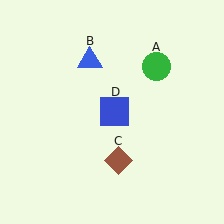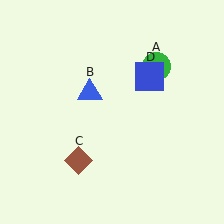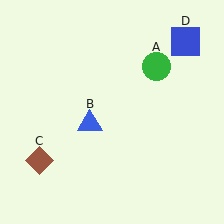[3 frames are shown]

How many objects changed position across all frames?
3 objects changed position: blue triangle (object B), brown diamond (object C), blue square (object D).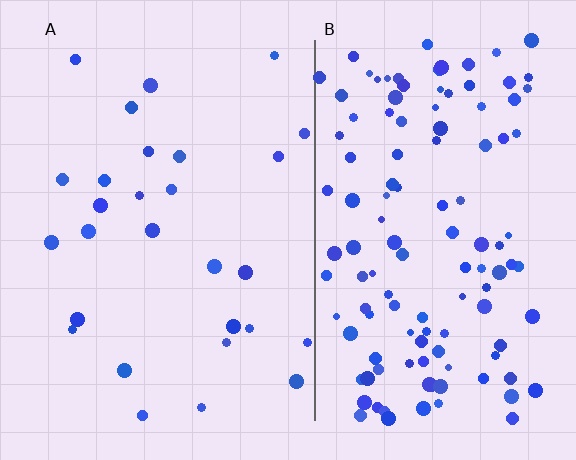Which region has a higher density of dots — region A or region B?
B (the right).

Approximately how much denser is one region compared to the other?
Approximately 4.4× — region B over region A.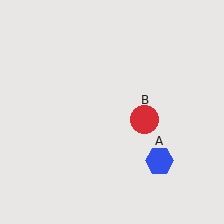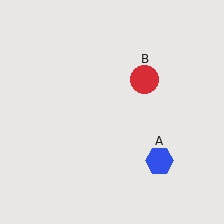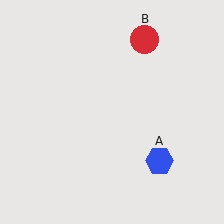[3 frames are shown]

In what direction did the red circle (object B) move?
The red circle (object B) moved up.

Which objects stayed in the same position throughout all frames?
Blue hexagon (object A) remained stationary.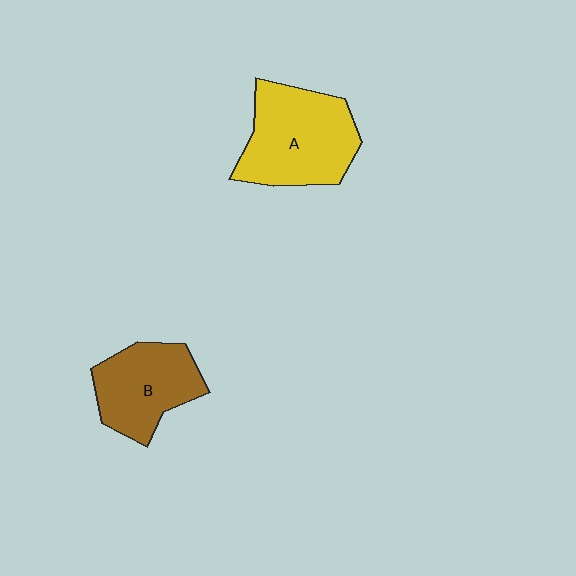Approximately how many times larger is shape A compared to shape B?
Approximately 1.3 times.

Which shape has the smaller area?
Shape B (brown).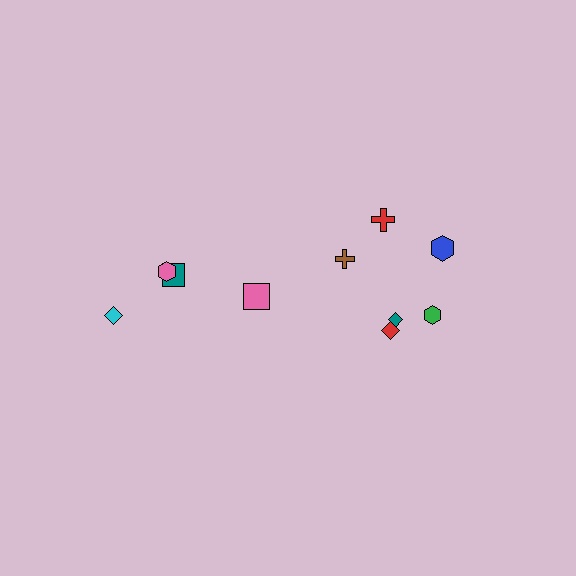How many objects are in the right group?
There are 6 objects.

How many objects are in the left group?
There are 4 objects.